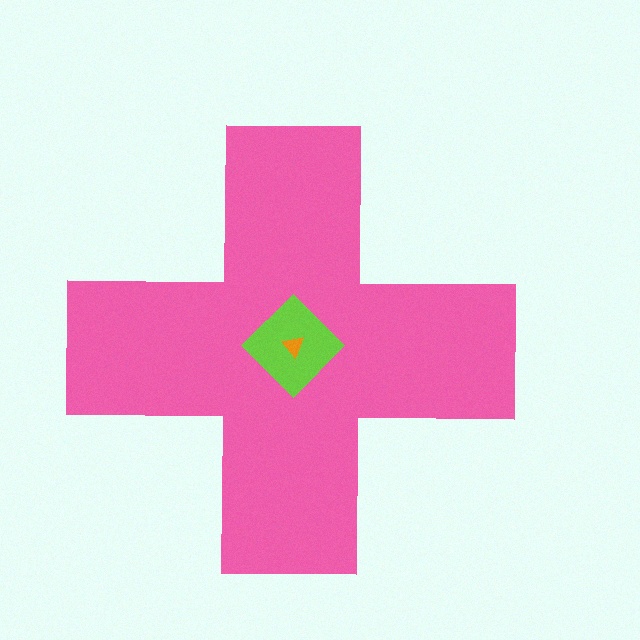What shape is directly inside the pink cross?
The lime diamond.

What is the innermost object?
The orange triangle.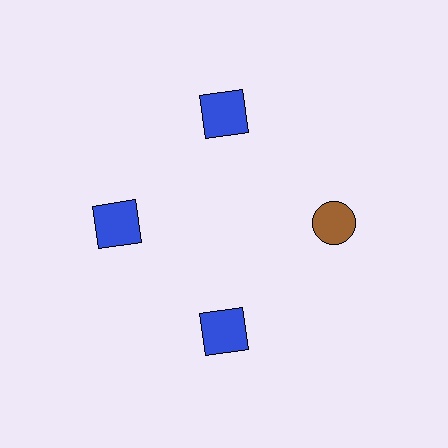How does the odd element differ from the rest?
It differs in both color (brown instead of blue) and shape (circle instead of square).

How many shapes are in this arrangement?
There are 4 shapes arranged in a ring pattern.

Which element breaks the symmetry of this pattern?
The brown circle at roughly the 3 o'clock position breaks the symmetry. All other shapes are blue squares.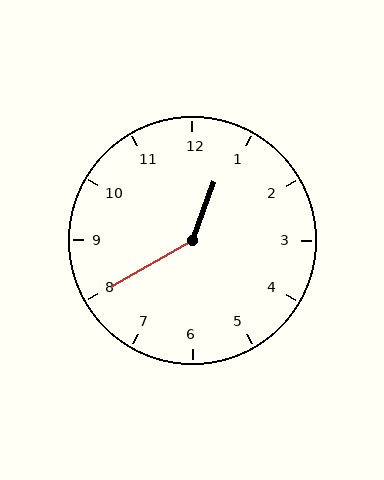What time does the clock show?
12:40.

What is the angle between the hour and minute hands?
Approximately 140 degrees.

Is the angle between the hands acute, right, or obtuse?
It is obtuse.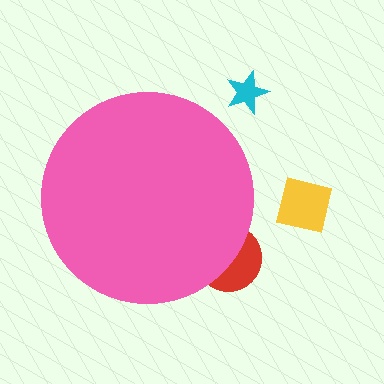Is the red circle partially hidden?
Yes, the red circle is partially hidden behind the pink circle.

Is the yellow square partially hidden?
No, the yellow square is fully visible.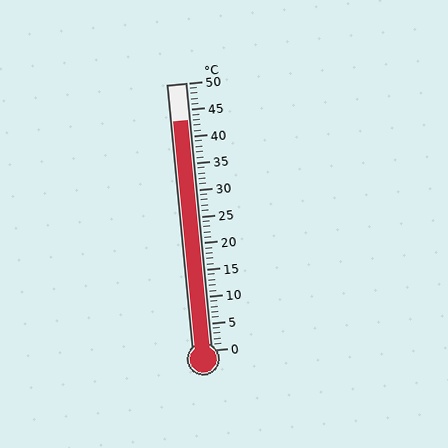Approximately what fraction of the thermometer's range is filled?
The thermometer is filled to approximately 85% of its range.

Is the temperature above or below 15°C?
The temperature is above 15°C.